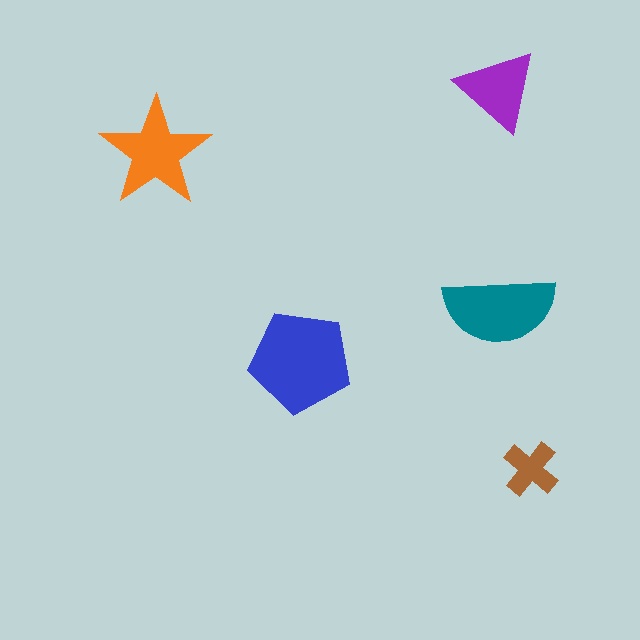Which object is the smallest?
The brown cross.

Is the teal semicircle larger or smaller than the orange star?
Larger.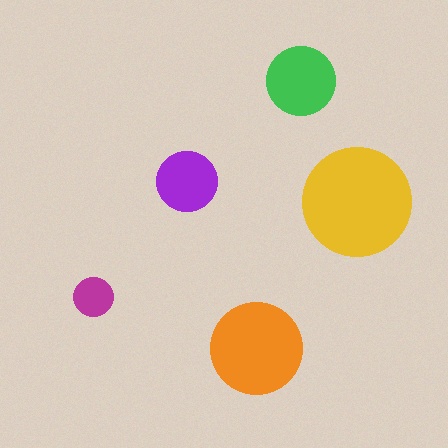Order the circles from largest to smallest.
the yellow one, the orange one, the green one, the purple one, the magenta one.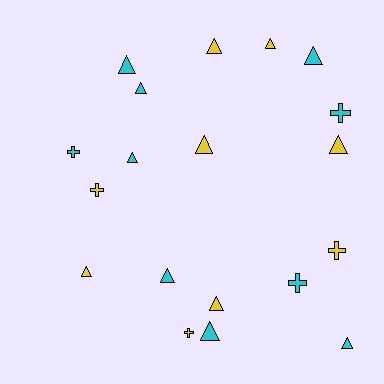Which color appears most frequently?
Cyan, with 10 objects.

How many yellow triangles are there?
There are 6 yellow triangles.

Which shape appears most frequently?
Triangle, with 13 objects.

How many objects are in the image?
There are 19 objects.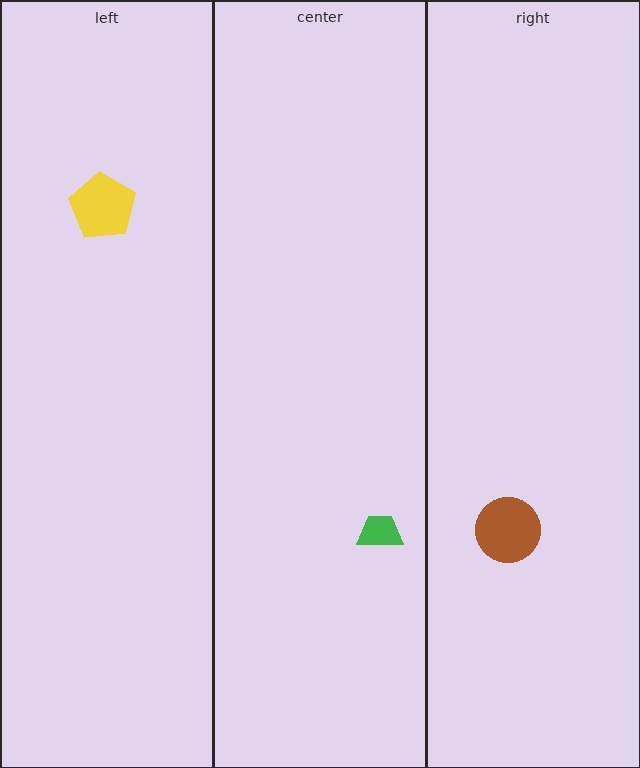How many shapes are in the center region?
1.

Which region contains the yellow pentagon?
The left region.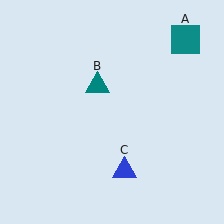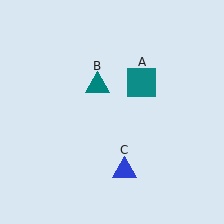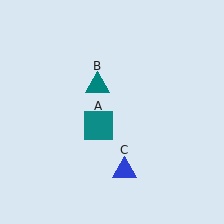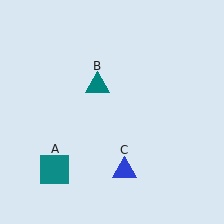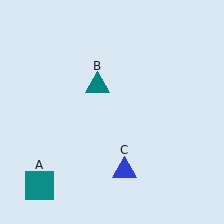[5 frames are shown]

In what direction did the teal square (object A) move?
The teal square (object A) moved down and to the left.